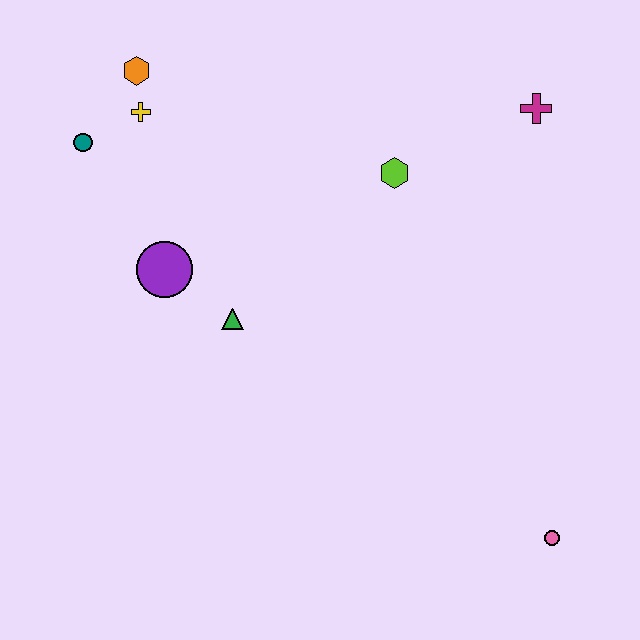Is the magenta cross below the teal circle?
No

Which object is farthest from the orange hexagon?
The pink circle is farthest from the orange hexagon.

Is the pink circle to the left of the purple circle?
No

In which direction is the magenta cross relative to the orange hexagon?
The magenta cross is to the right of the orange hexagon.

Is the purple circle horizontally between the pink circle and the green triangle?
No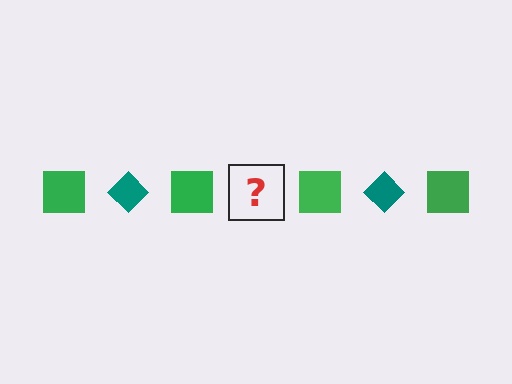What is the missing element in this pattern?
The missing element is a teal diamond.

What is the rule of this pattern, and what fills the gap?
The rule is that the pattern alternates between green square and teal diamond. The gap should be filled with a teal diamond.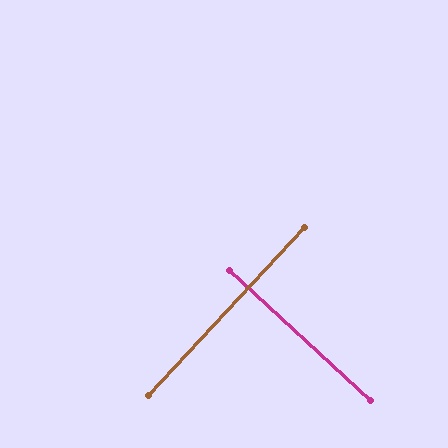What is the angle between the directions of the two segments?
Approximately 90 degrees.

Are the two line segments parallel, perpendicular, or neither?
Perpendicular — they meet at approximately 90°.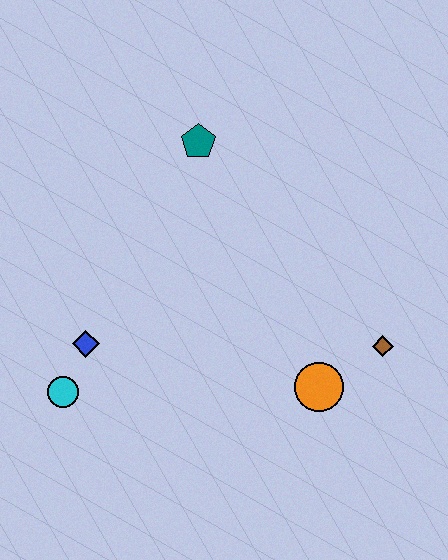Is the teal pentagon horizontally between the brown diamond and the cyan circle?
Yes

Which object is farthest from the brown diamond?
The cyan circle is farthest from the brown diamond.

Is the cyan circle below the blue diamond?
Yes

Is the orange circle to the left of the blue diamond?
No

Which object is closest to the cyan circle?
The blue diamond is closest to the cyan circle.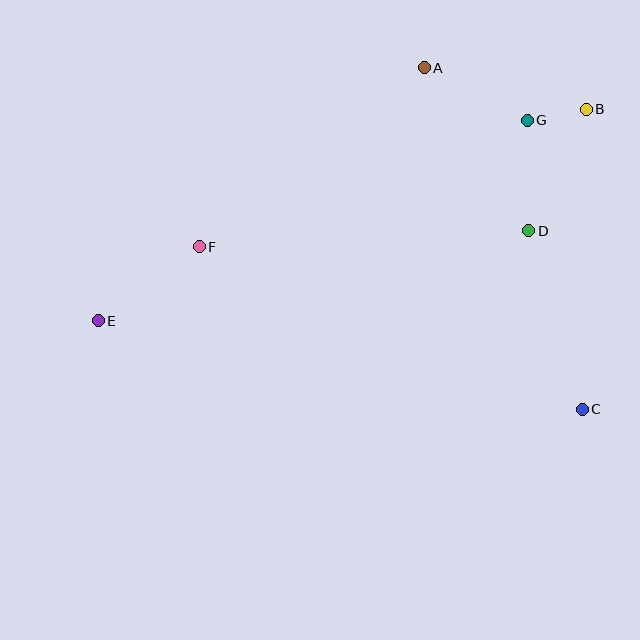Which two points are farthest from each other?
Points B and E are farthest from each other.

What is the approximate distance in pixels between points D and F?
The distance between D and F is approximately 330 pixels.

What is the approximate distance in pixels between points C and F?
The distance between C and F is approximately 416 pixels.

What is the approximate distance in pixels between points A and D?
The distance between A and D is approximately 194 pixels.